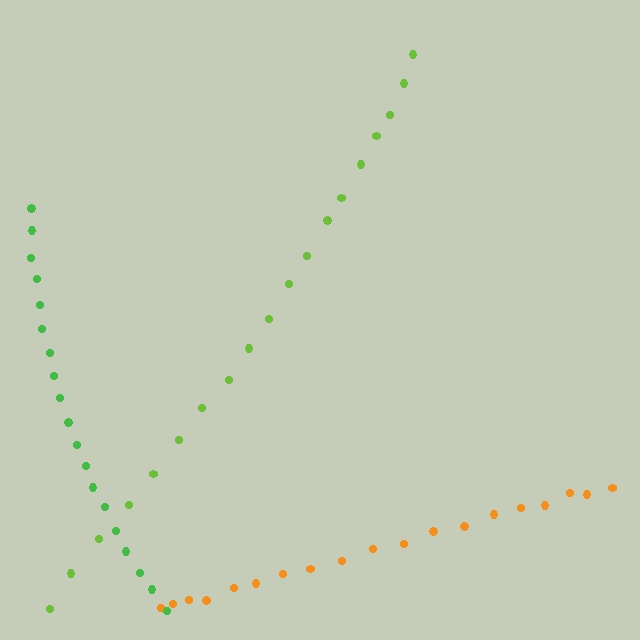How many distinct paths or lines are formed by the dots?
There are 3 distinct paths.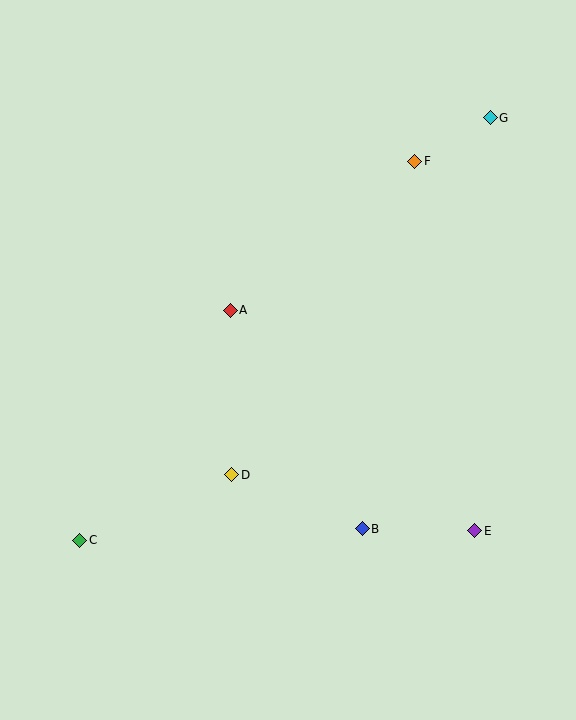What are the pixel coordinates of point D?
Point D is at (232, 475).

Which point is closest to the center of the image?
Point A at (230, 310) is closest to the center.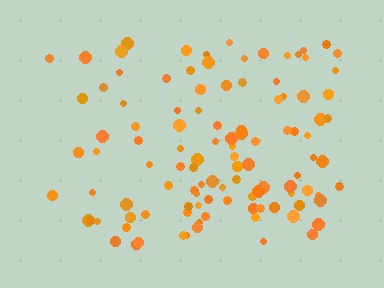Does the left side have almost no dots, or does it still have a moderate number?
Still a moderate number, just noticeably fewer than the right.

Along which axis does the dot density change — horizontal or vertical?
Horizontal.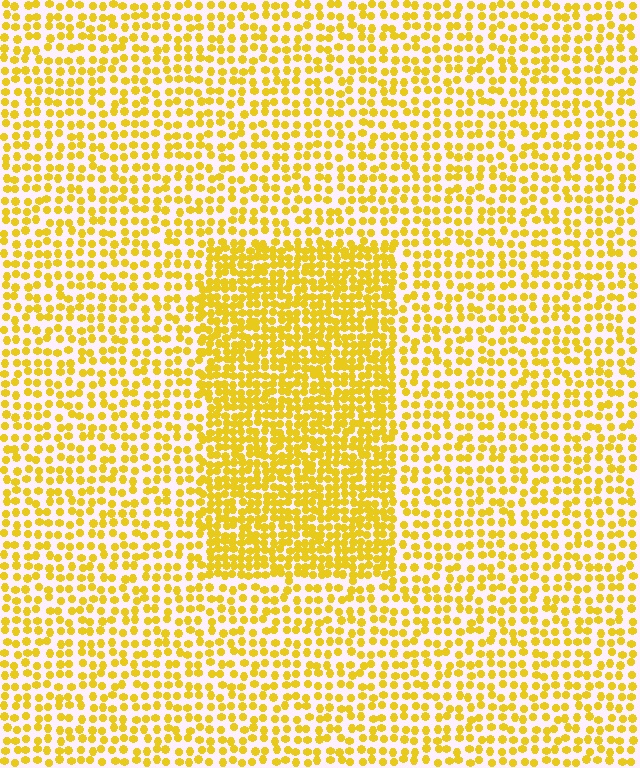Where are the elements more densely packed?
The elements are more densely packed inside the rectangle boundary.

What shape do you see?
I see a rectangle.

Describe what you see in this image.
The image contains small yellow elements arranged at two different densities. A rectangle-shaped region is visible where the elements are more densely packed than the surrounding area.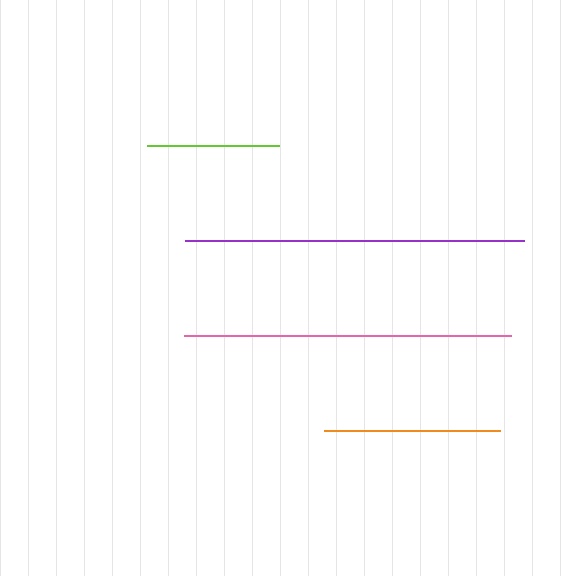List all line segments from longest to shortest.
From longest to shortest: purple, pink, orange, lime.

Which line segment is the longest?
The purple line is the longest at approximately 339 pixels.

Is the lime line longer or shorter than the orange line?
The orange line is longer than the lime line.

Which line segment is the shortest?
The lime line is the shortest at approximately 132 pixels.